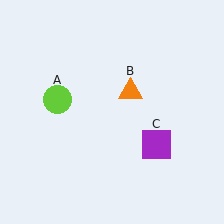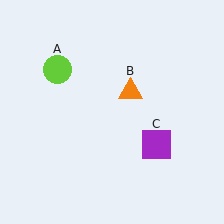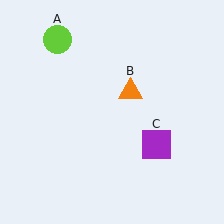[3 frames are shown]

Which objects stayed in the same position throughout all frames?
Orange triangle (object B) and purple square (object C) remained stationary.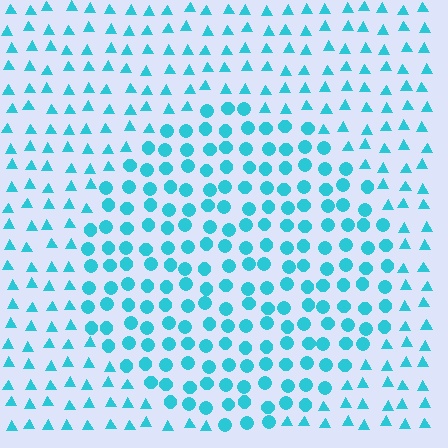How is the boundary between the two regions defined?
The boundary is defined by a change in element shape: circles inside vs. triangles outside. All elements share the same color and spacing.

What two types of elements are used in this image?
The image uses circles inside the circle region and triangles outside it.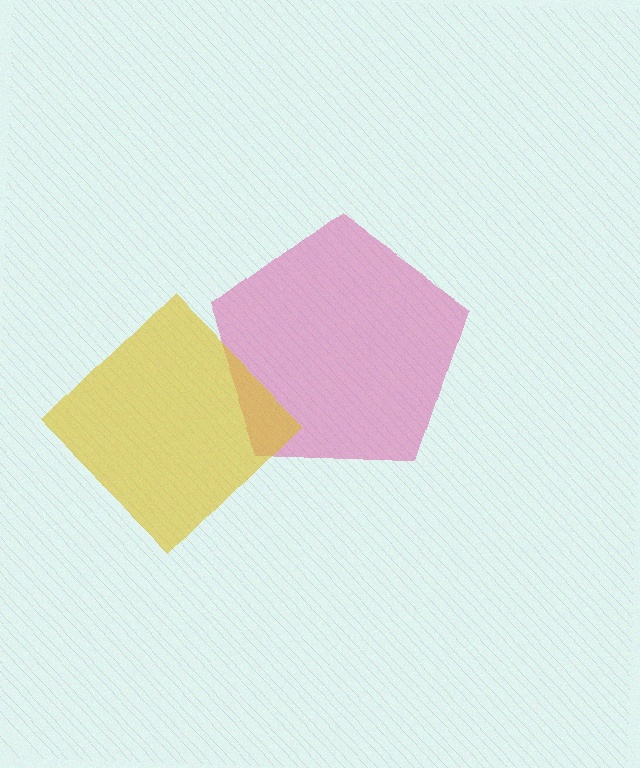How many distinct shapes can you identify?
There are 2 distinct shapes: a pink pentagon, a yellow diamond.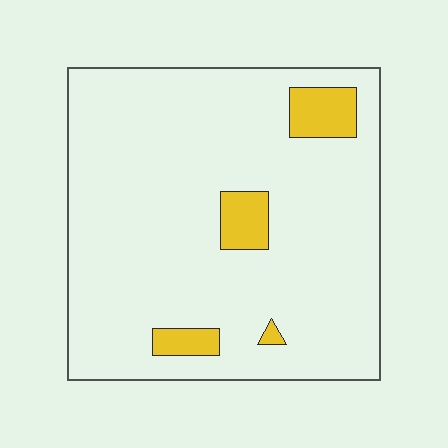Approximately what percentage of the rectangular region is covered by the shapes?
Approximately 10%.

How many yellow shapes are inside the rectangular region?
4.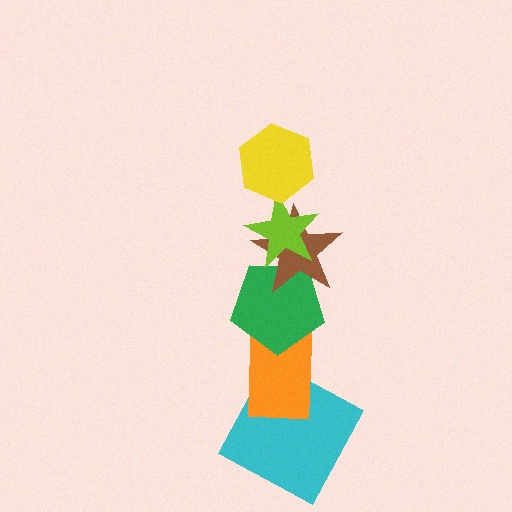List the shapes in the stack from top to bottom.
From top to bottom: the yellow hexagon, the lime star, the brown star, the green pentagon, the orange rectangle, the cyan square.